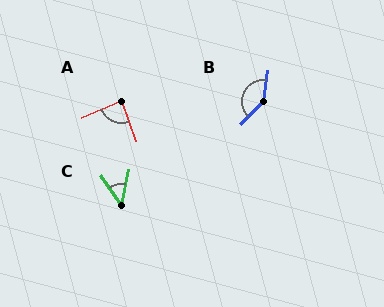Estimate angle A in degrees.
Approximately 88 degrees.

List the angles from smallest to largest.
C (46°), A (88°), B (143°).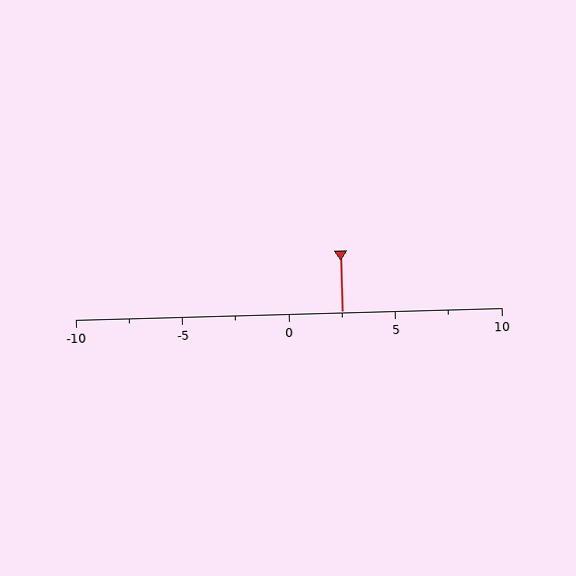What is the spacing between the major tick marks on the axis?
The major ticks are spaced 5 apart.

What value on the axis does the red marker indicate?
The marker indicates approximately 2.5.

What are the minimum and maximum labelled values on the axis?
The axis runs from -10 to 10.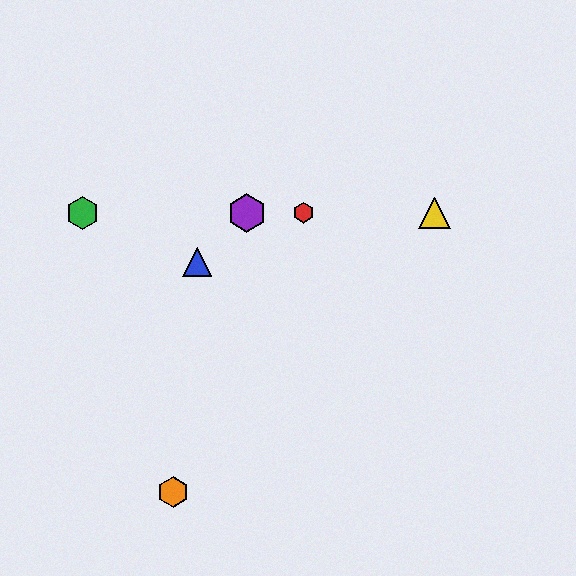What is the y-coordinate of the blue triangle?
The blue triangle is at y≈262.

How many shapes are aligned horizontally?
4 shapes (the red hexagon, the green hexagon, the yellow triangle, the purple hexagon) are aligned horizontally.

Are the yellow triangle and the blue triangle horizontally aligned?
No, the yellow triangle is at y≈213 and the blue triangle is at y≈262.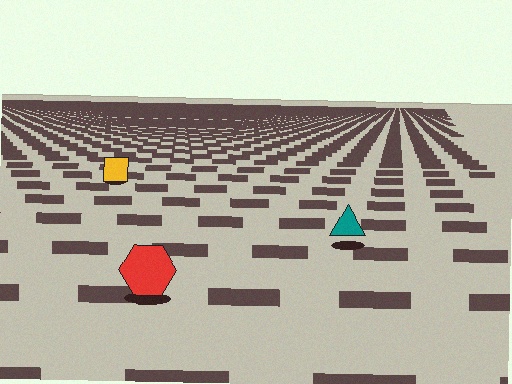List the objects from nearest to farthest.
From nearest to farthest: the red hexagon, the teal triangle, the yellow square.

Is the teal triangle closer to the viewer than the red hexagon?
No. The red hexagon is closer — you can tell from the texture gradient: the ground texture is coarser near it.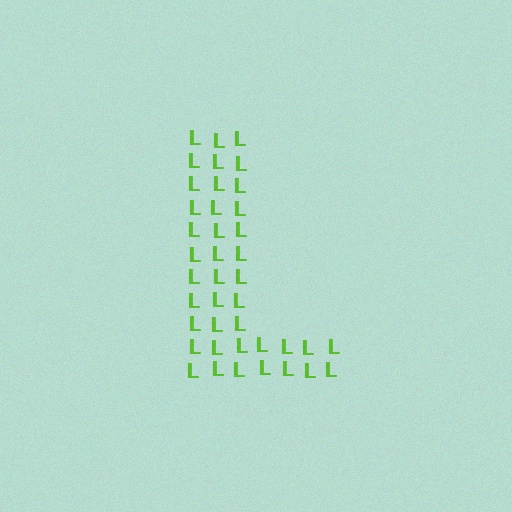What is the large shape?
The large shape is the letter L.